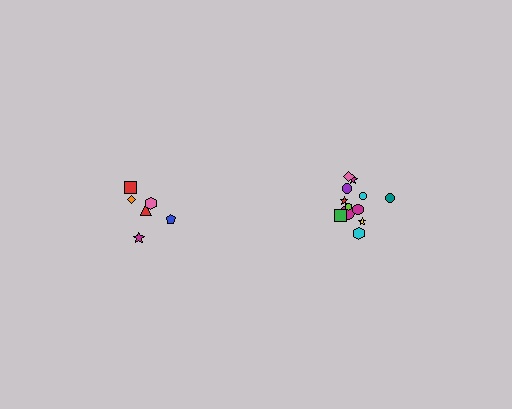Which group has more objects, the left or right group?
The right group.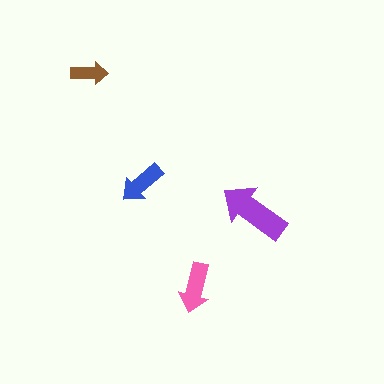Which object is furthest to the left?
The brown arrow is leftmost.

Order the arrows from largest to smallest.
the purple one, the pink one, the blue one, the brown one.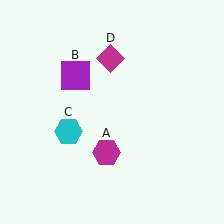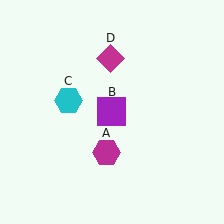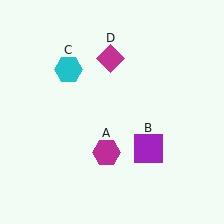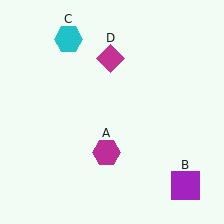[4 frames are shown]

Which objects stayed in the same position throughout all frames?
Magenta hexagon (object A) and magenta diamond (object D) remained stationary.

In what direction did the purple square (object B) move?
The purple square (object B) moved down and to the right.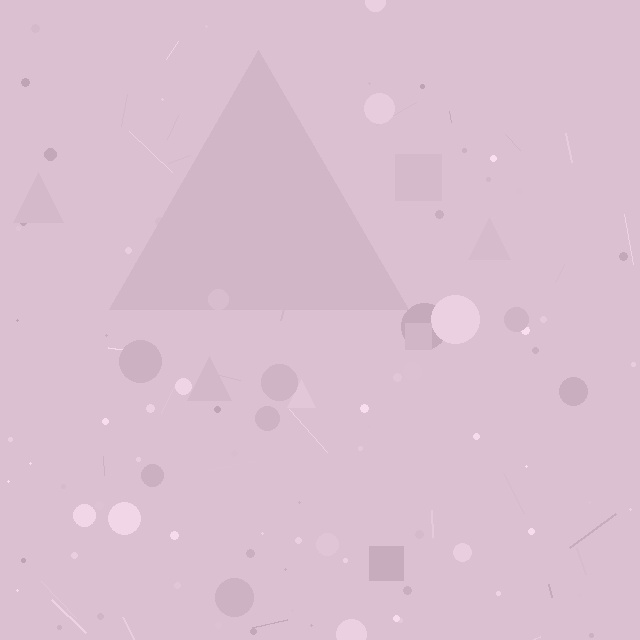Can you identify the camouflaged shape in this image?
The camouflaged shape is a triangle.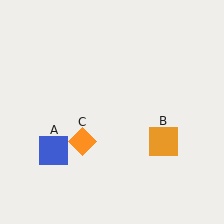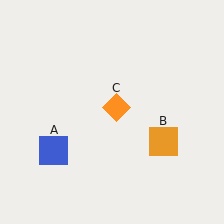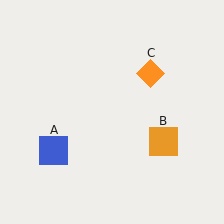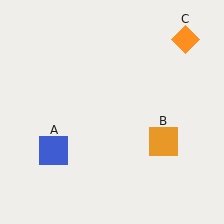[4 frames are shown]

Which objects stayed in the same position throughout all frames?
Blue square (object A) and orange square (object B) remained stationary.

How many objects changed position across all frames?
1 object changed position: orange diamond (object C).